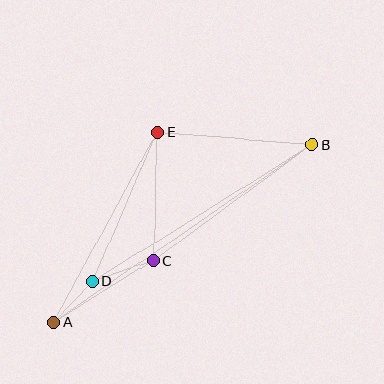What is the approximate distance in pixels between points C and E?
The distance between C and E is approximately 128 pixels.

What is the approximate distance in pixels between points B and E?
The distance between B and E is approximately 156 pixels.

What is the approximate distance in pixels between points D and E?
The distance between D and E is approximately 163 pixels.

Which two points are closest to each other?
Points A and D are closest to each other.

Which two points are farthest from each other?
Points A and B are farthest from each other.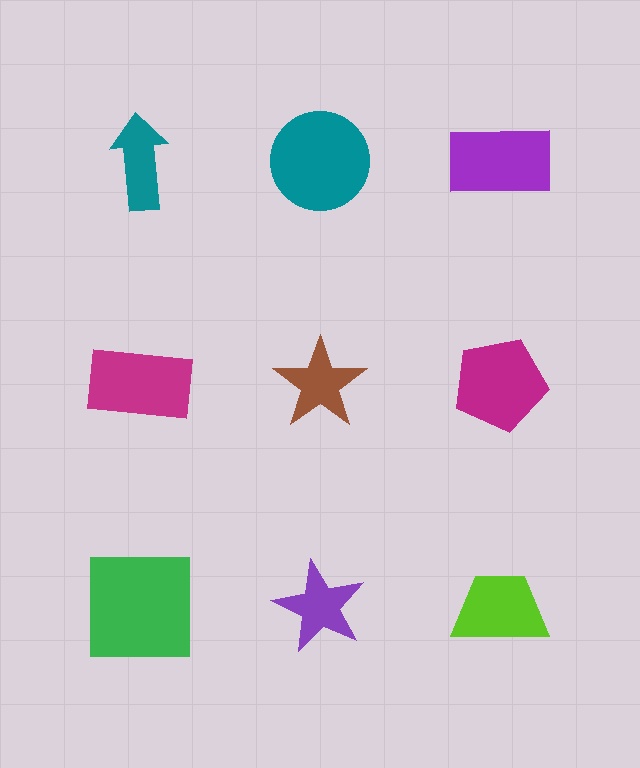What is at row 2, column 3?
A magenta pentagon.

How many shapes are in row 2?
3 shapes.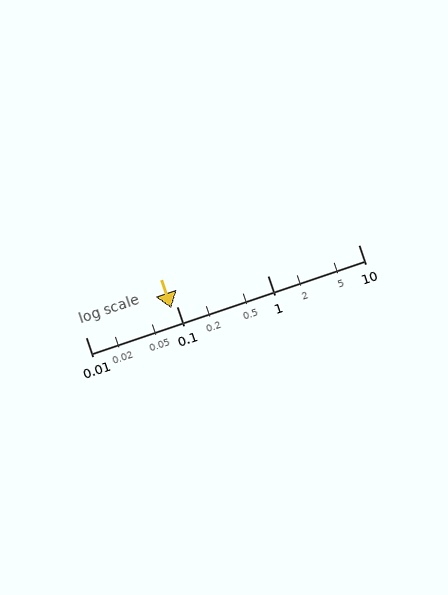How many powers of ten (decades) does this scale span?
The scale spans 3 decades, from 0.01 to 10.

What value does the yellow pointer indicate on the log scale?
The pointer indicates approximately 0.088.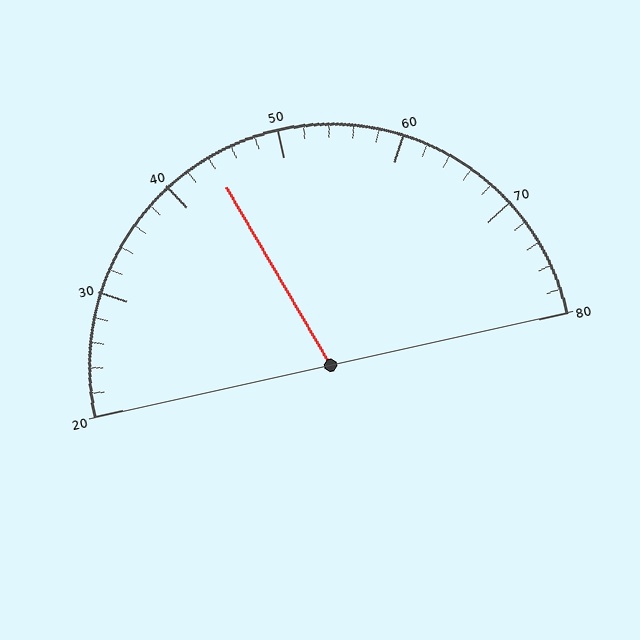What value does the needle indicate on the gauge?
The needle indicates approximately 44.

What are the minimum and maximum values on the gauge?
The gauge ranges from 20 to 80.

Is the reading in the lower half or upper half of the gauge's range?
The reading is in the lower half of the range (20 to 80).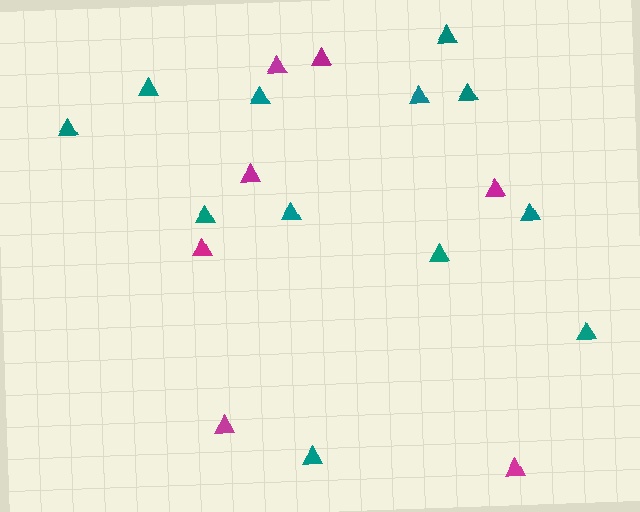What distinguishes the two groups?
There are 2 groups: one group of magenta triangles (7) and one group of teal triangles (12).